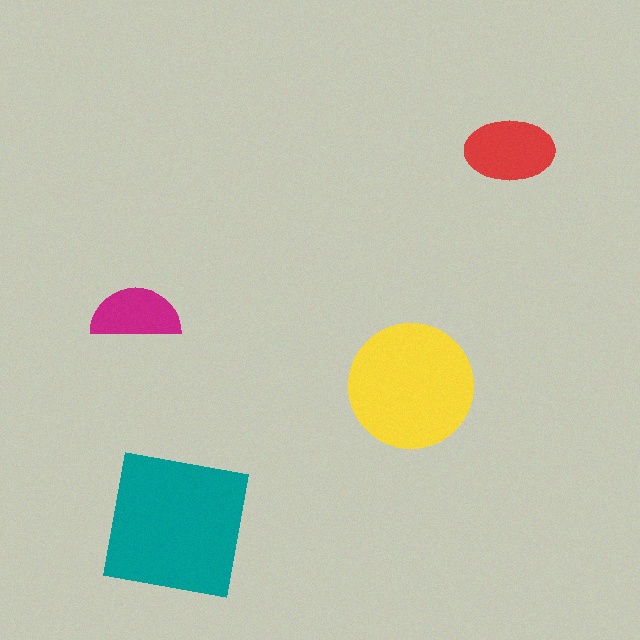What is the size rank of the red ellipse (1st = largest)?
3rd.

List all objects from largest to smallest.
The teal square, the yellow circle, the red ellipse, the magenta semicircle.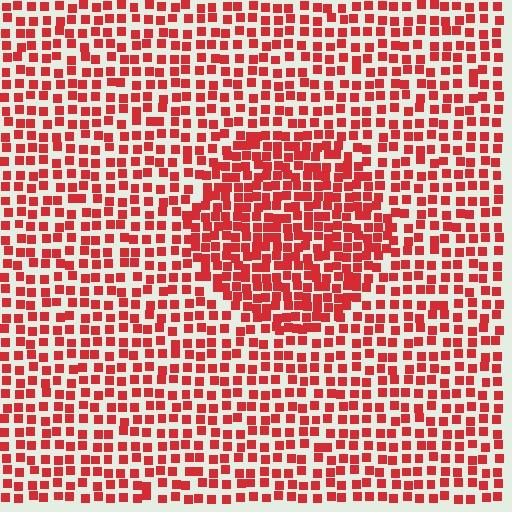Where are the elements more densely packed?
The elements are more densely packed inside the circle boundary.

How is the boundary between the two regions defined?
The boundary is defined by a change in element density (approximately 1.6x ratio). All elements are the same color, size, and shape.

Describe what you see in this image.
The image contains small red elements arranged at two different densities. A circle-shaped region is visible where the elements are more densely packed than the surrounding area.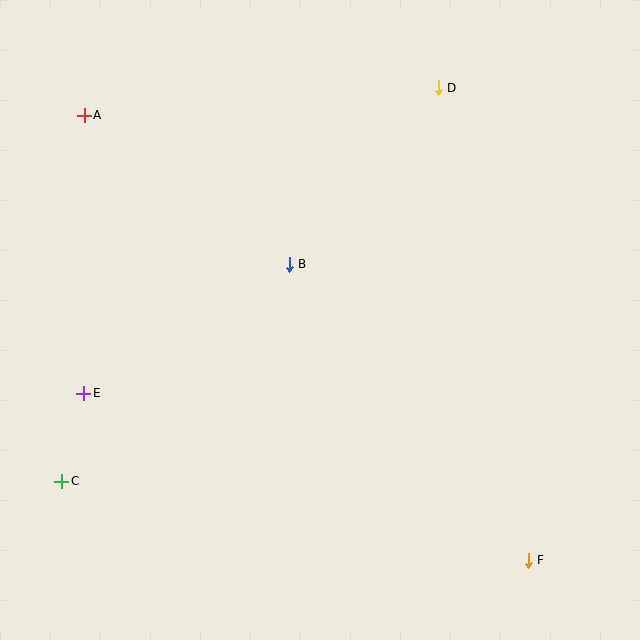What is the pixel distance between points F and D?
The distance between F and D is 481 pixels.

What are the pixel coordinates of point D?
Point D is at (438, 88).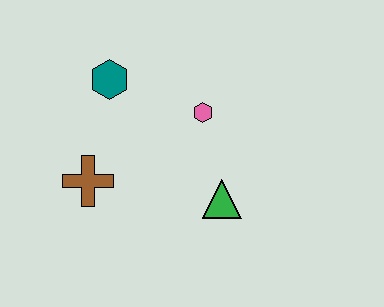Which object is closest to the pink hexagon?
The green triangle is closest to the pink hexagon.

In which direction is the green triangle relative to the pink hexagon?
The green triangle is below the pink hexagon.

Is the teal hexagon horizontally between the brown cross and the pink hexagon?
Yes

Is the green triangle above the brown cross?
No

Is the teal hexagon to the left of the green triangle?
Yes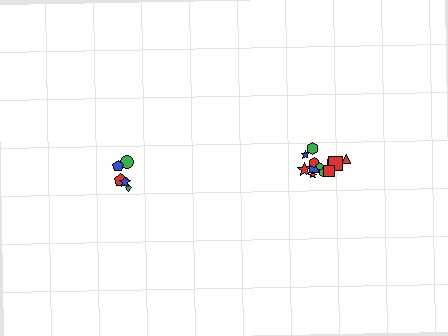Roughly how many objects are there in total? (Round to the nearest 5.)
Roughly 15 objects in total.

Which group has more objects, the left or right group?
The right group.